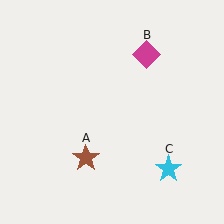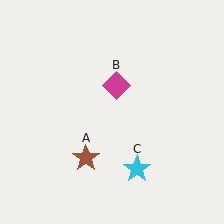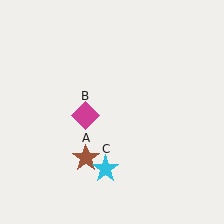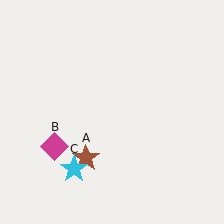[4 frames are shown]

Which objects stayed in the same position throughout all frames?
Brown star (object A) remained stationary.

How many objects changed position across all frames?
2 objects changed position: magenta diamond (object B), cyan star (object C).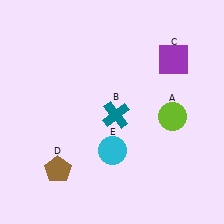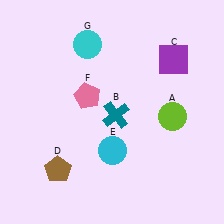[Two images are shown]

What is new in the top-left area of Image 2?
A pink pentagon (F) was added in the top-left area of Image 2.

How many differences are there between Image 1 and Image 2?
There are 2 differences between the two images.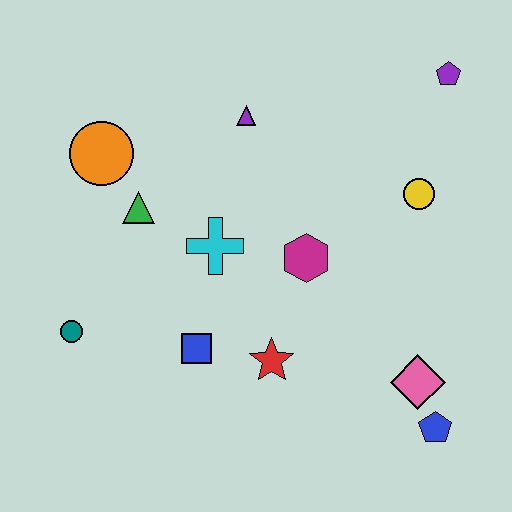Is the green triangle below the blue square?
No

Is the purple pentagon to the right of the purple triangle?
Yes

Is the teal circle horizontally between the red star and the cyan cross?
No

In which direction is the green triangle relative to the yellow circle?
The green triangle is to the left of the yellow circle.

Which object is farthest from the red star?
The purple pentagon is farthest from the red star.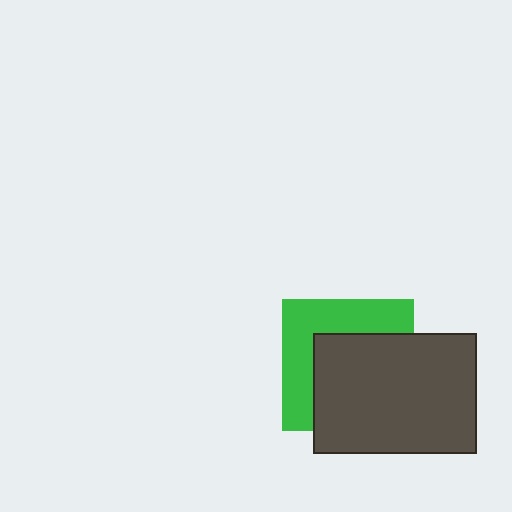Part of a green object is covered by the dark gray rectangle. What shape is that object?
It is a square.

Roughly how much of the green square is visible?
A small part of it is visible (roughly 44%).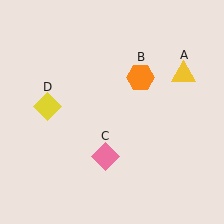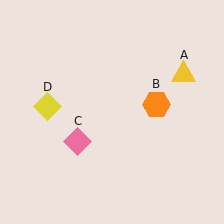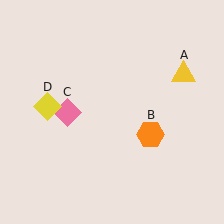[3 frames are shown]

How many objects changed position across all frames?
2 objects changed position: orange hexagon (object B), pink diamond (object C).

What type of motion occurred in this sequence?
The orange hexagon (object B), pink diamond (object C) rotated clockwise around the center of the scene.